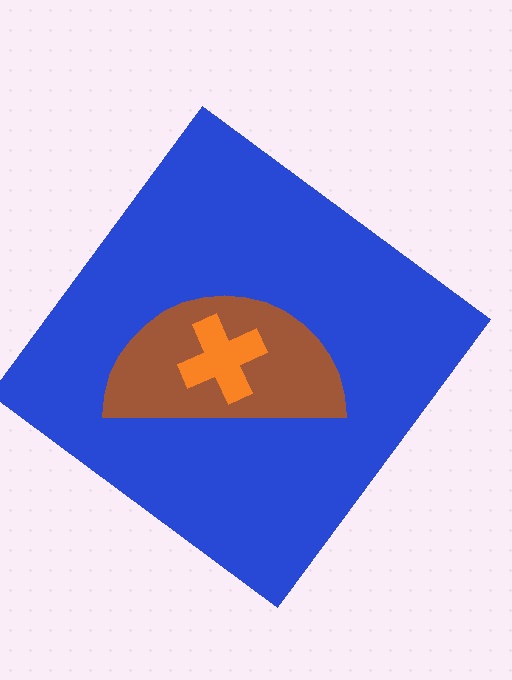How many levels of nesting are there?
3.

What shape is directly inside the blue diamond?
The brown semicircle.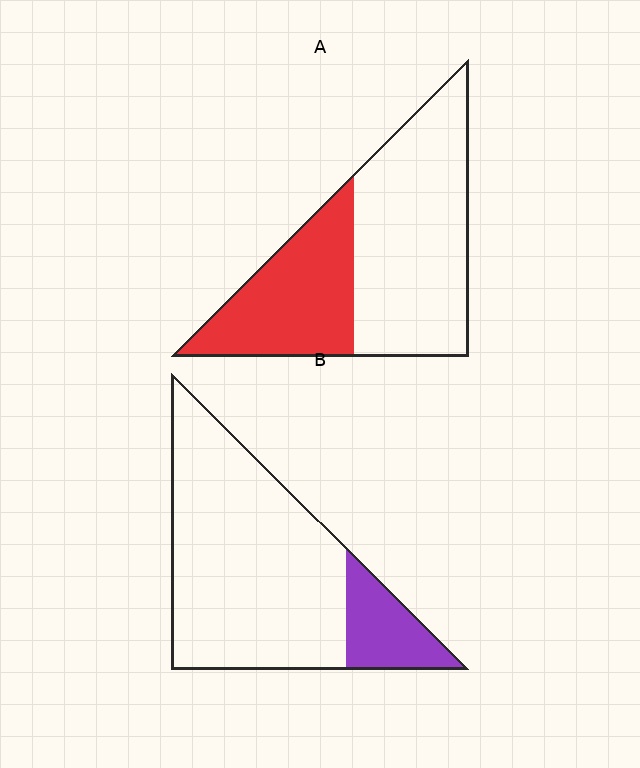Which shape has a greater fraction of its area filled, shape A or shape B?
Shape A.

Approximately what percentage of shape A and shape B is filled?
A is approximately 40% and B is approximately 15%.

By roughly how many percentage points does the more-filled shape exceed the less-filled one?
By roughly 20 percentage points (A over B).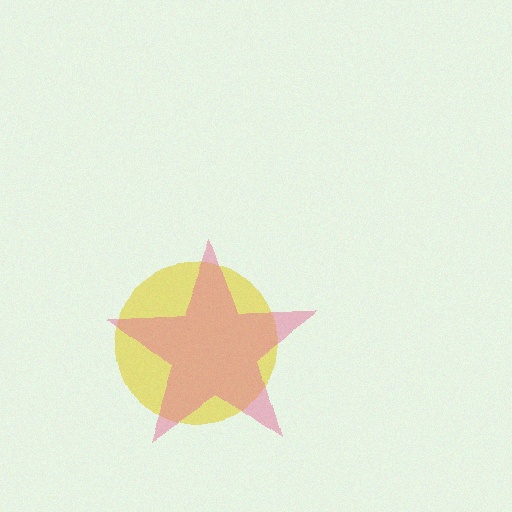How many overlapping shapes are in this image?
There are 2 overlapping shapes in the image.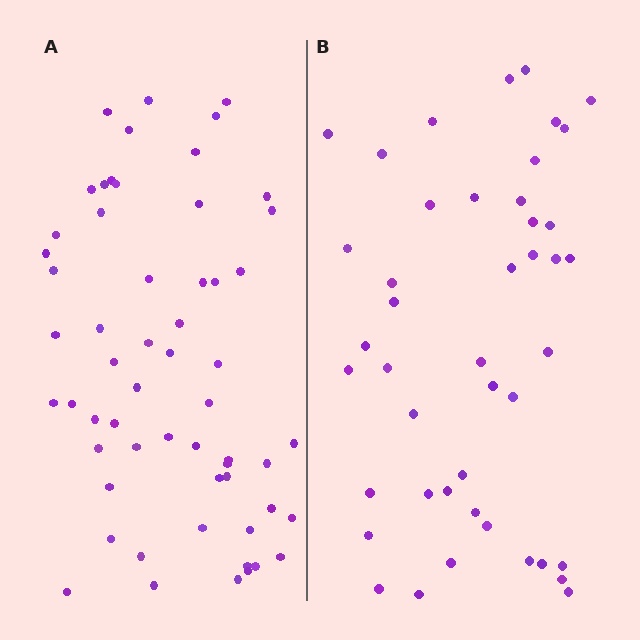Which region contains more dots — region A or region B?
Region A (the left region) has more dots.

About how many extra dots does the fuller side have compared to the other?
Region A has approximately 15 more dots than region B.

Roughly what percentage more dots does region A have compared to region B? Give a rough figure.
About 30% more.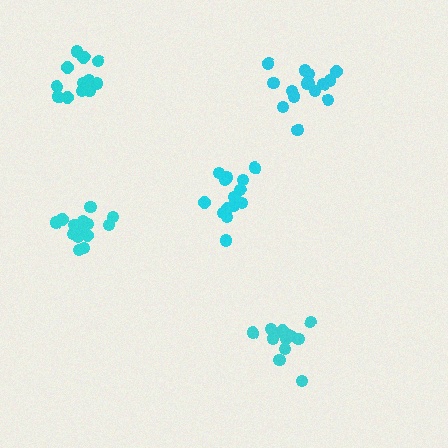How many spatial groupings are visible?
There are 5 spatial groupings.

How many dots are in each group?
Group 1: 15 dots, Group 2: 16 dots, Group 3: 12 dots, Group 4: 13 dots, Group 5: 14 dots (70 total).